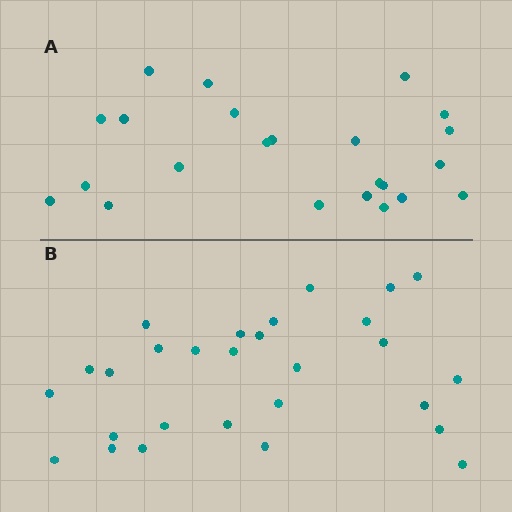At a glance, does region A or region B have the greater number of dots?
Region B (the bottom region) has more dots.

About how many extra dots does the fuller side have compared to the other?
Region B has about 5 more dots than region A.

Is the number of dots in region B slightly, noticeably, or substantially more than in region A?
Region B has only slightly more — the two regions are fairly close. The ratio is roughly 1.2 to 1.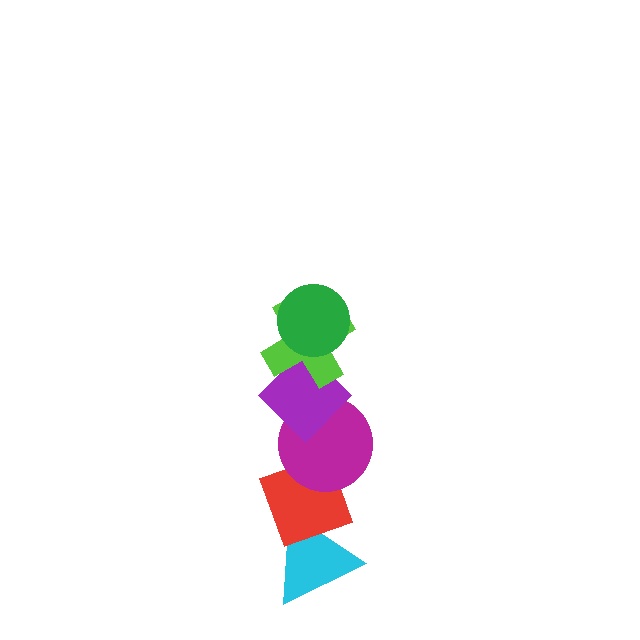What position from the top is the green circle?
The green circle is 1st from the top.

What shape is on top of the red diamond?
The magenta circle is on top of the red diamond.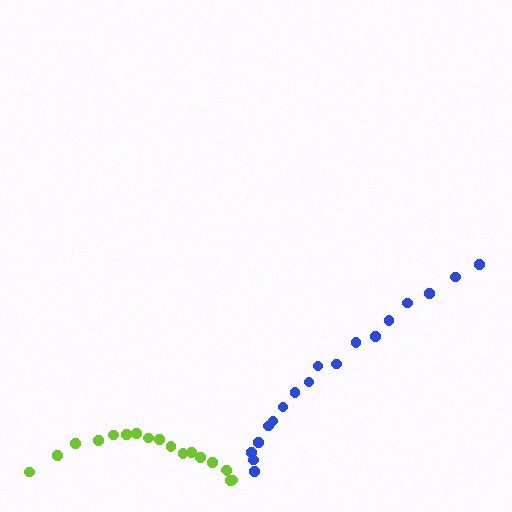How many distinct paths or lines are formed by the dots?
There are 2 distinct paths.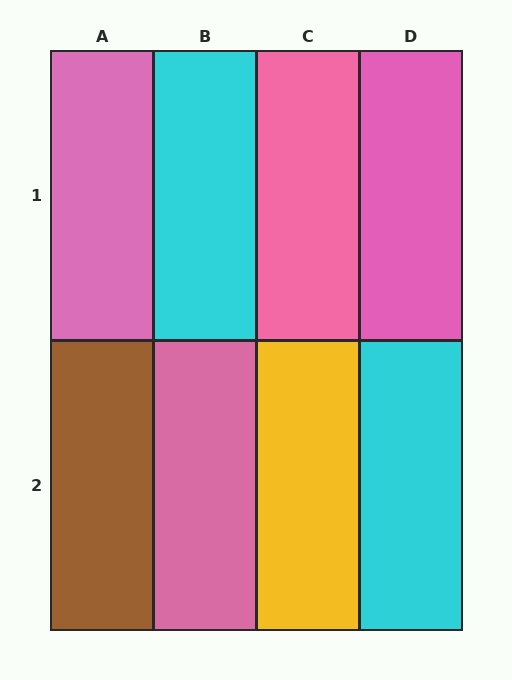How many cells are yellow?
1 cell is yellow.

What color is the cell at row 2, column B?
Pink.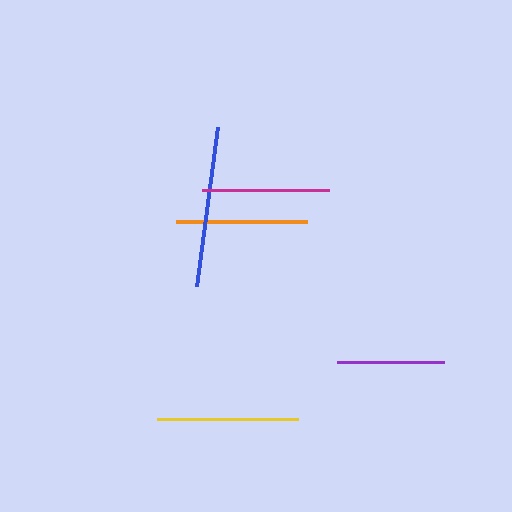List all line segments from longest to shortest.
From longest to shortest: blue, yellow, orange, magenta, purple.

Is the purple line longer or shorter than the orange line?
The orange line is longer than the purple line.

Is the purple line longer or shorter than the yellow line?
The yellow line is longer than the purple line.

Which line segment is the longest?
The blue line is the longest at approximately 161 pixels.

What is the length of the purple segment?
The purple segment is approximately 107 pixels long.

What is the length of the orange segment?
The orange segment is approximately 130 pixels long.